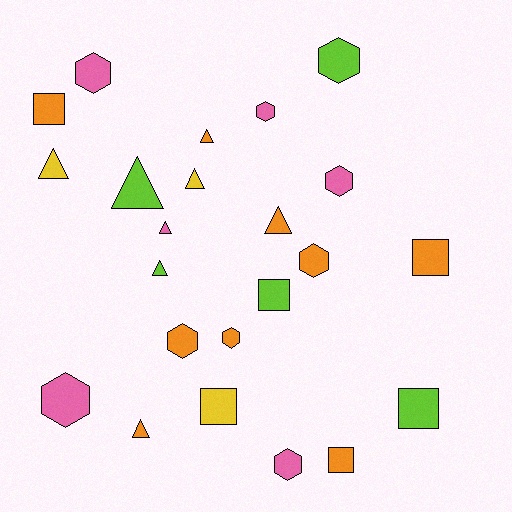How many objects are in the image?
There are 23 objects.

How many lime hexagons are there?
There is 1 lime hexagon.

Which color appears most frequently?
Orange, with 9 objects.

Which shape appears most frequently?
Hexagon, with 9 objects.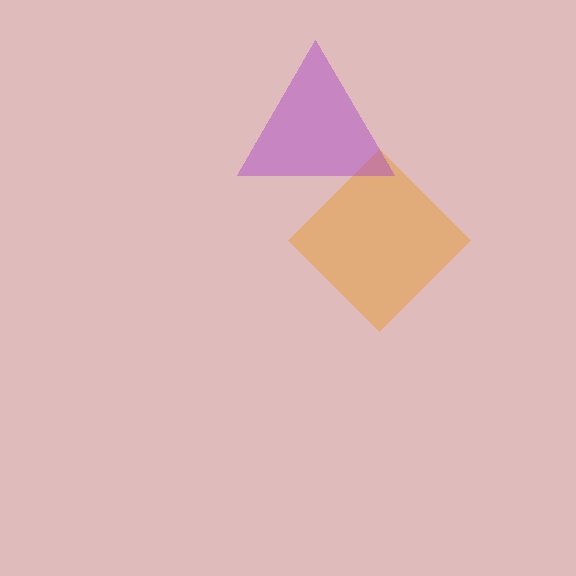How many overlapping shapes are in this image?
There are 2 overlapping shapes in the image.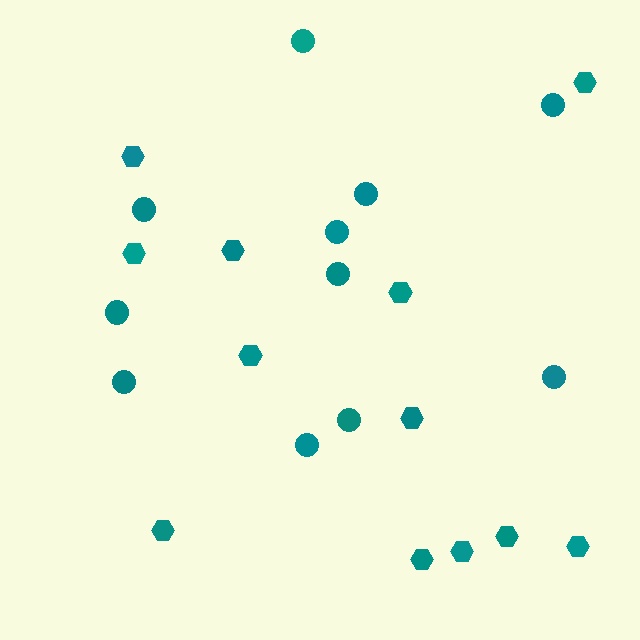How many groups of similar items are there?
There are 2 groups: one group of circles (11) and one group of hexagons (12).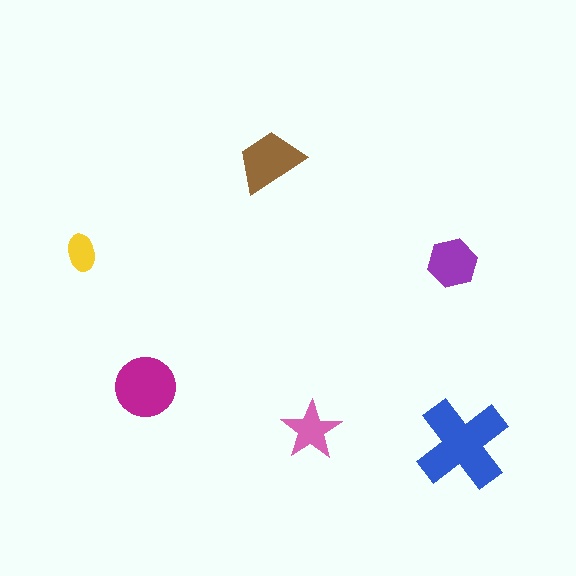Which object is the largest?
The blue cross.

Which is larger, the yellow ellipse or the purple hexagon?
The purple hexagon.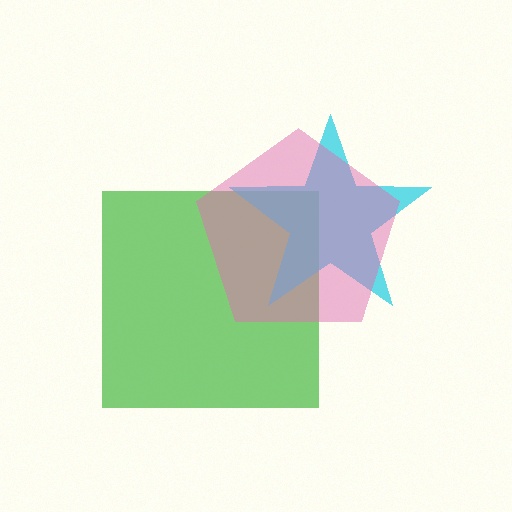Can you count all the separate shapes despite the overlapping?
Yes, there are 3 separate shapes.